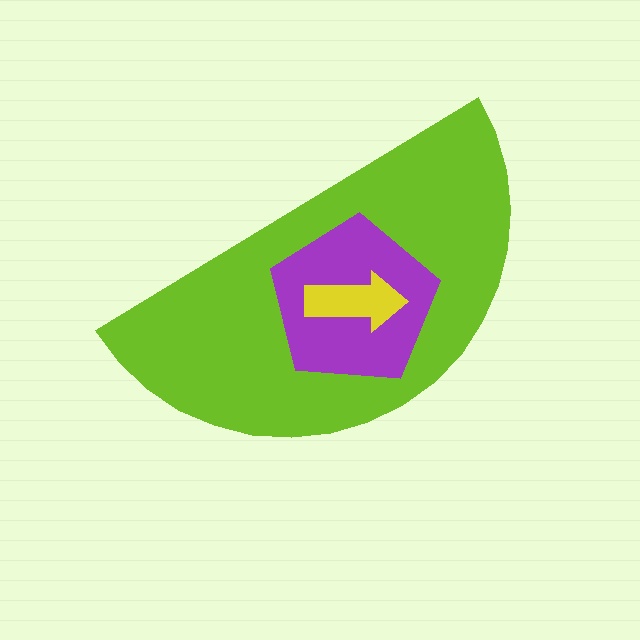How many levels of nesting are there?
3.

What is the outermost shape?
The lime semicircle.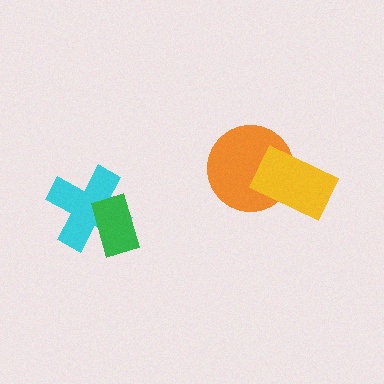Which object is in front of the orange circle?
The yellow rectangle is in front of the orange circle.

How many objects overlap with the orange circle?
1 object overlaps with the orange circle.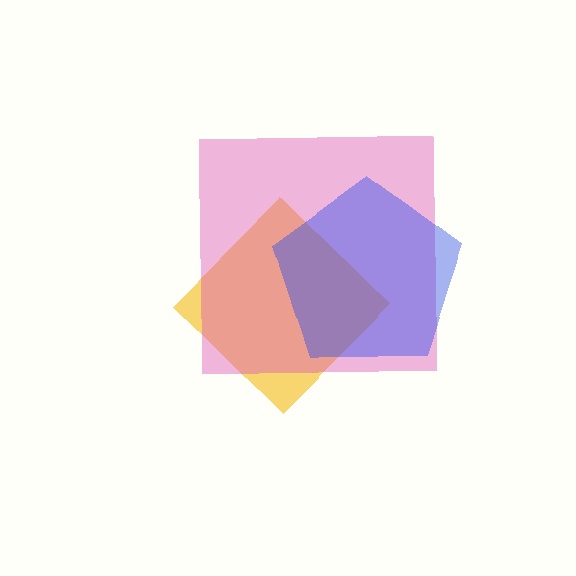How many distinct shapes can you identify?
There are 3 distinct shapes: a yellow diamond, a pink square, a blue pentagon.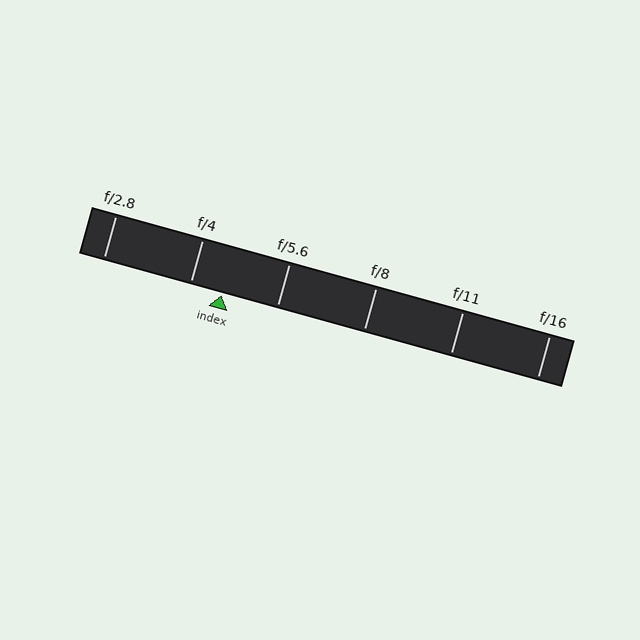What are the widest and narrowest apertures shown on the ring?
The widest aperture shown is f/2.8 and the narrowest is f/16.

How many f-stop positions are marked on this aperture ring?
There are 6 f-stop positions marked.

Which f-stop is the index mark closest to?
The index mark is closest to f/4.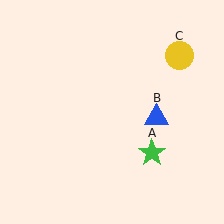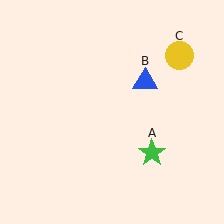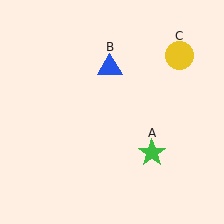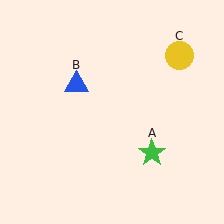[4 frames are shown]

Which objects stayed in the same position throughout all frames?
Green star (object A) and yellow circle (object C) remained stationary.